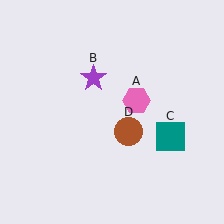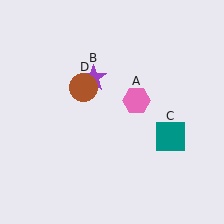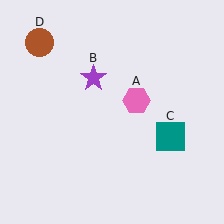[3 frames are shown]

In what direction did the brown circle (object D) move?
The brown circle (object D) moved up and to the left.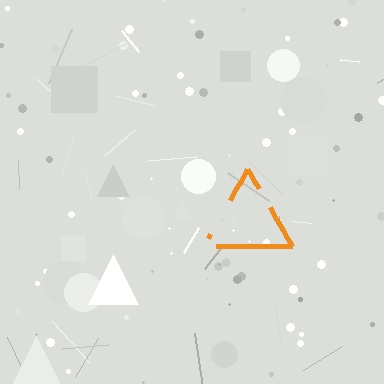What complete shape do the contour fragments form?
The contour fragments form a triangle.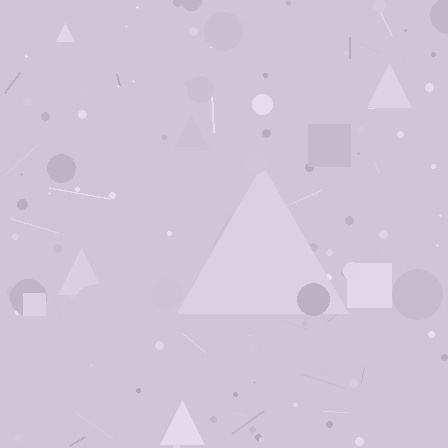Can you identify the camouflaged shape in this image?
The camouflaged shape is a triangle.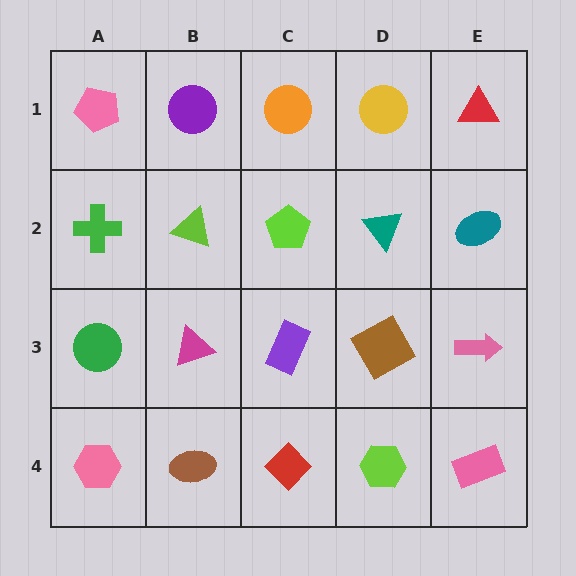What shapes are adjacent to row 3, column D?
A teal triangle (row 2, column D), a lime hexagon (row 4, column D), a purple rectangle (row 3, column C), a pink arrow (row 3, column E).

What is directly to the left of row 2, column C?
A lime triangle.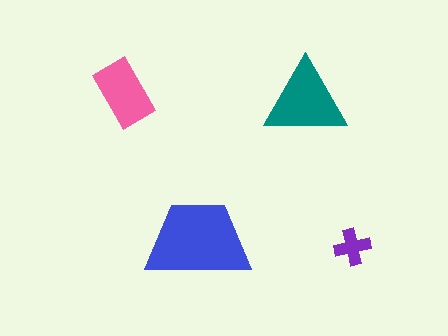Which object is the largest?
The blue trapezoid.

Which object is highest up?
The pink rectangle is topmost.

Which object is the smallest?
The purple cross.